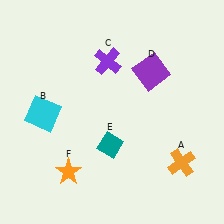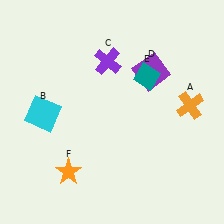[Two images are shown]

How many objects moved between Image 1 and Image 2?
2 objects moved between the two images.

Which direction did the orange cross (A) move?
The orange cross (A) moved up.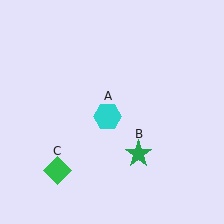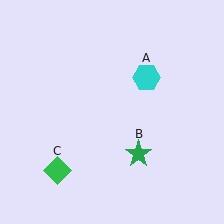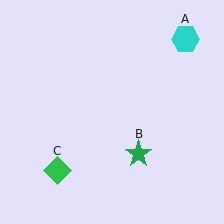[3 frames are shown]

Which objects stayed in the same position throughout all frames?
Green star (object B) and green diamond (object C) remained stationary.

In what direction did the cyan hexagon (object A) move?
The cyan hexagon (object A) moved up and to the right.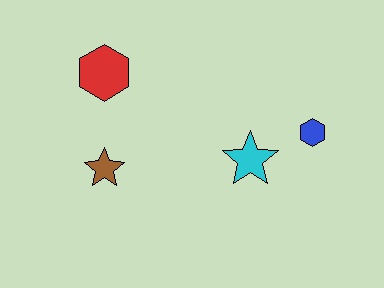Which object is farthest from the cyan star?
The red hexagon is farthest from the cyan star.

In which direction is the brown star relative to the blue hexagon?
The brown star is to the left of the blue hexagon.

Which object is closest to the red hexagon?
The brown star is closest to the red hexagon.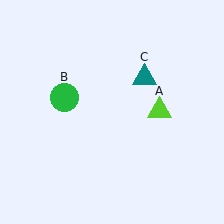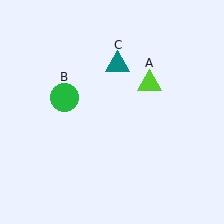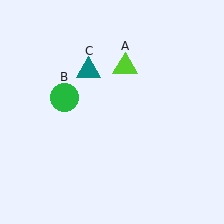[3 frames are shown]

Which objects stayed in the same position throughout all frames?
Green circle (object B) remained stationary.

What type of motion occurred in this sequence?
The lime triangle (object A), teal triangle (object C) rotated counterclockwise around the center of the scene.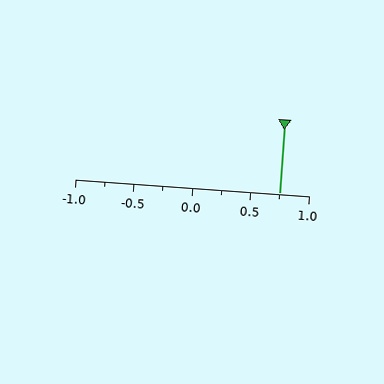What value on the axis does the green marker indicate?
The marker indicates approximately 0.75.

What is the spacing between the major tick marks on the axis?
The major ticks are spaced 0.5 apart.